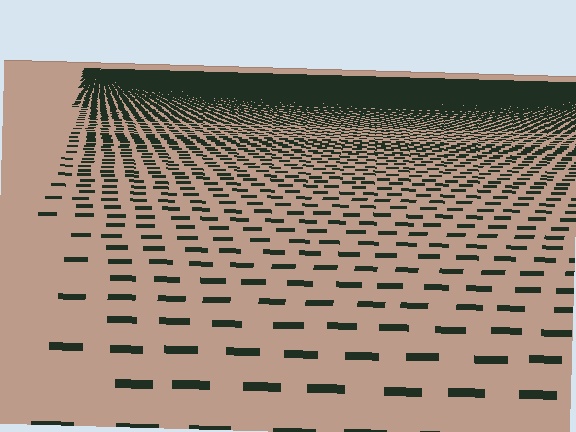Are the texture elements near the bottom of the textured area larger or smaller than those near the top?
Larger. Near the bottom, elements are closer to the viewer and appear at a bigger on-screen size.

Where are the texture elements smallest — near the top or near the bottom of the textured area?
Near the top.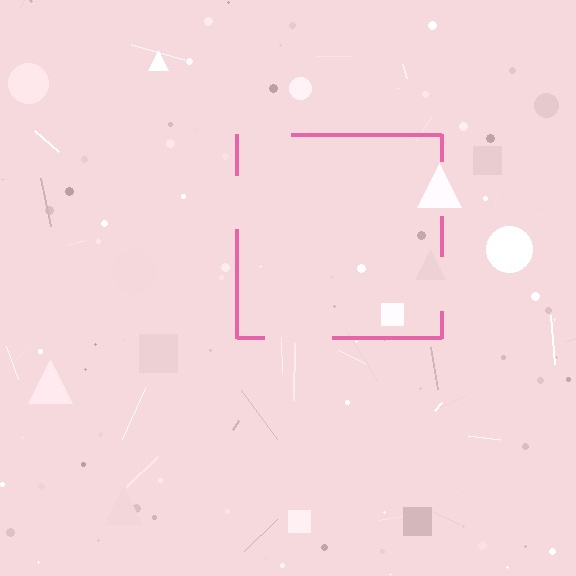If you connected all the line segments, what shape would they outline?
They would outline a square.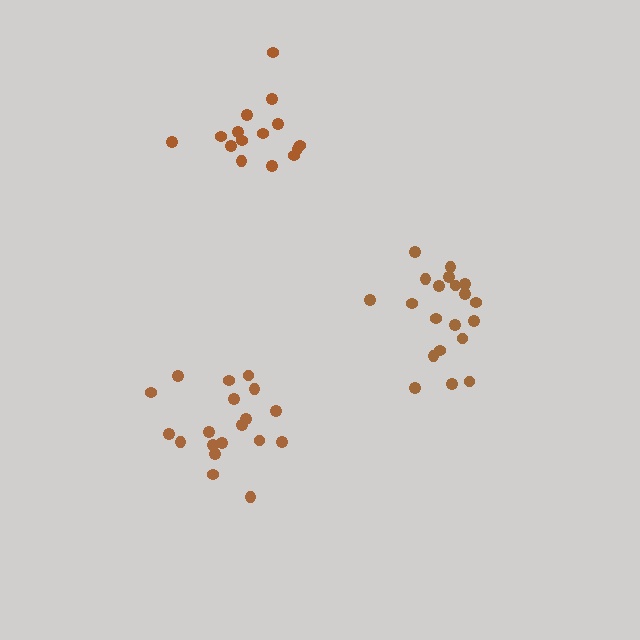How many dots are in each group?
Group 1: 20 dots, Group 2: 15 dots, Group 3: 19 dots (54 total).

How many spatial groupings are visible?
There are 3 spatial groupings.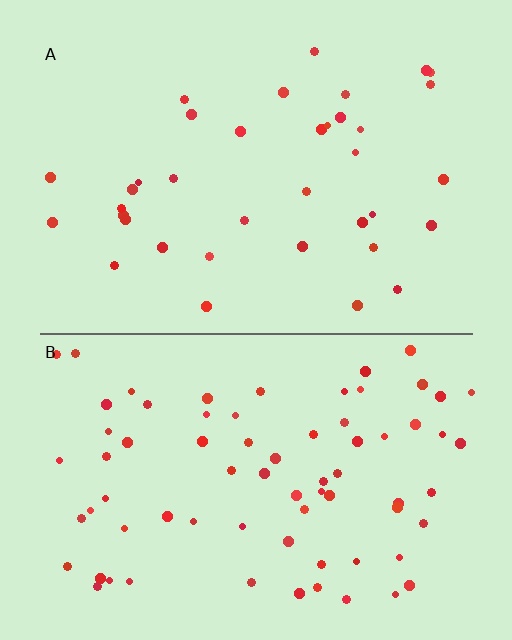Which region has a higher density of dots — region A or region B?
B (the bottom).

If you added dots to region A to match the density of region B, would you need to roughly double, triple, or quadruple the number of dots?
Approximately double.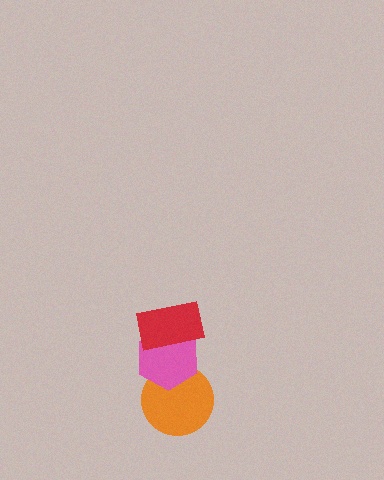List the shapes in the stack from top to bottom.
From top to bottom: the red rectangle, the pink hexagon, the orange circle.